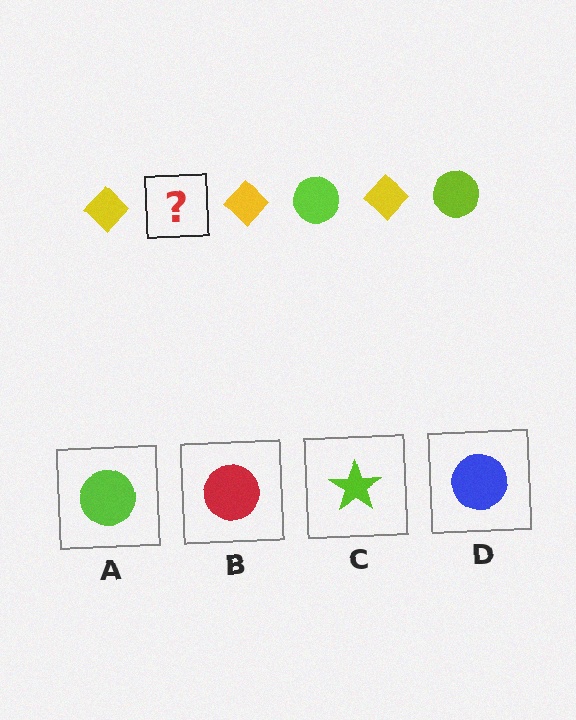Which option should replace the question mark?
Option A.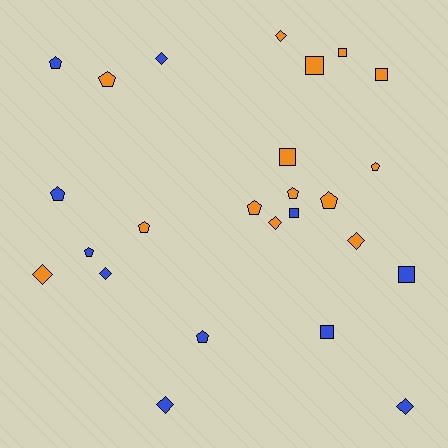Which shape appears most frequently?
Pentagon, with 10 objects.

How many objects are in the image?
There are 25 objects.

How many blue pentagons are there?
There are 4 blue pentagons.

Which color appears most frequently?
Orange, with 14 objects.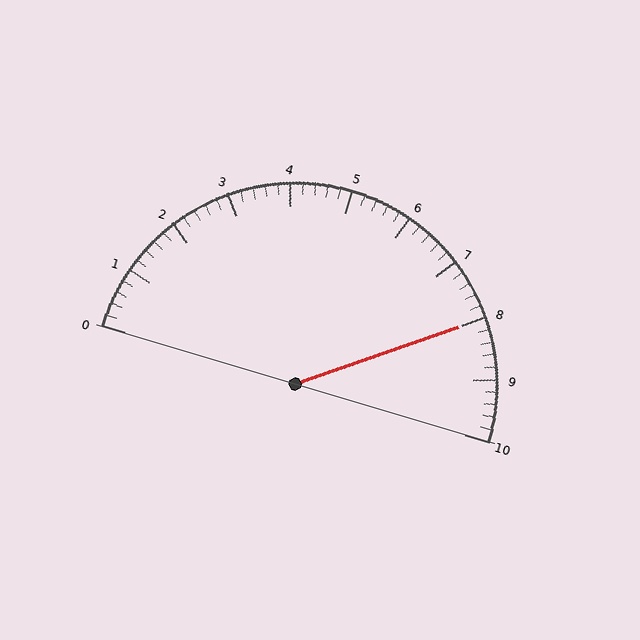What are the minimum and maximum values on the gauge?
The gauge ranges from 0 to 10.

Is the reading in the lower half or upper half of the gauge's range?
The reading is in the upper half of the range (0 to 10).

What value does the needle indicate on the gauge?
The needle indicates approximately 8.0.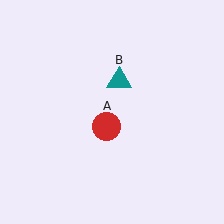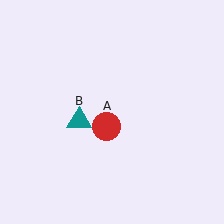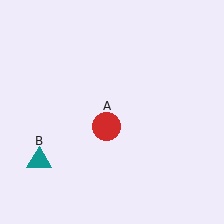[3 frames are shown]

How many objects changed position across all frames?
1 object changed position: teal triangle (object B).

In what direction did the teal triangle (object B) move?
The teal triangle (object B) moved down and to the left.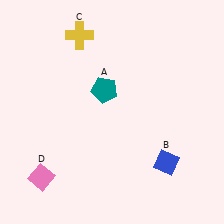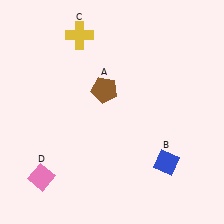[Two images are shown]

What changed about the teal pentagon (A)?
In Image 1, A is teal. In Image 2, it changed to brown.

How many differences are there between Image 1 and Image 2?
There is 1 difference between the two images.